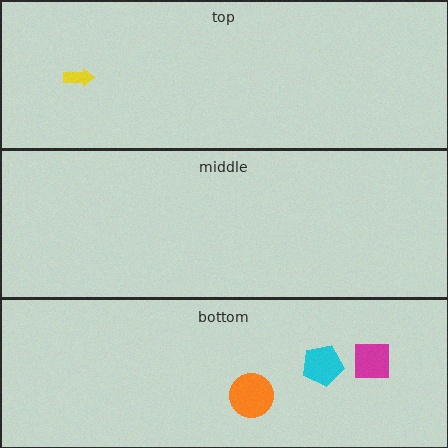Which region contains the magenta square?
The bottom region.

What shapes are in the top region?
The yellow arrow.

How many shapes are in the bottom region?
3.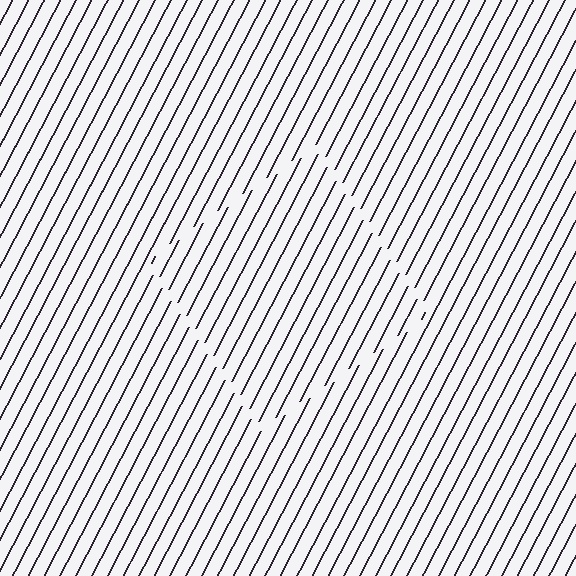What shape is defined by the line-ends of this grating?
An illusory square. The interior of the shape contains the same grating, shifted by half a period — the contour is defined by the phase discontinuity where line-ends from the inner and outer gratings abut.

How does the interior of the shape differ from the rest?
The interior of the shape contains the same grating, shifted by half a period — the contour is defined by the phase discontinuity where line-ends from the inner and outer gratings abut.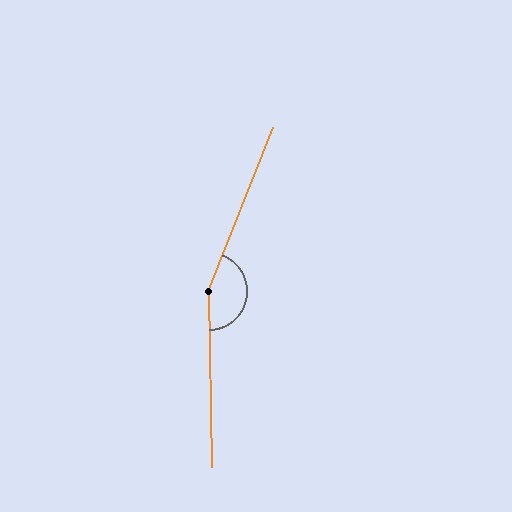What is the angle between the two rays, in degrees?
Approximately 158 degrees.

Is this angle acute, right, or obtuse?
It is obtuse.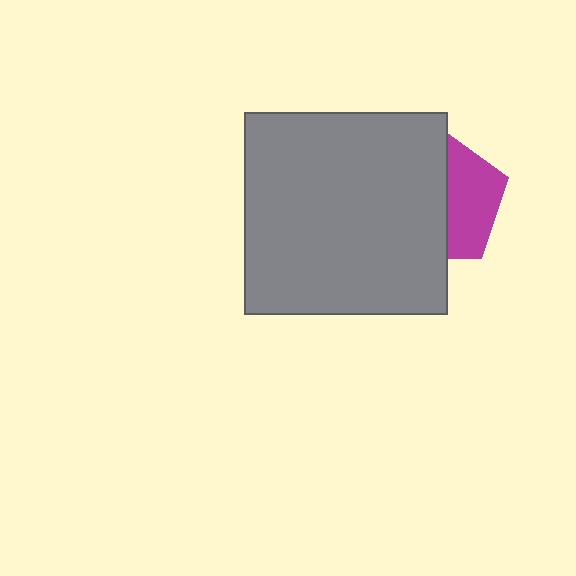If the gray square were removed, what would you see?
You would see the complete magenta pentagon.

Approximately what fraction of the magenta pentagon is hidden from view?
Roughly 58% of the magenta pentagon is hidden behind the gray square.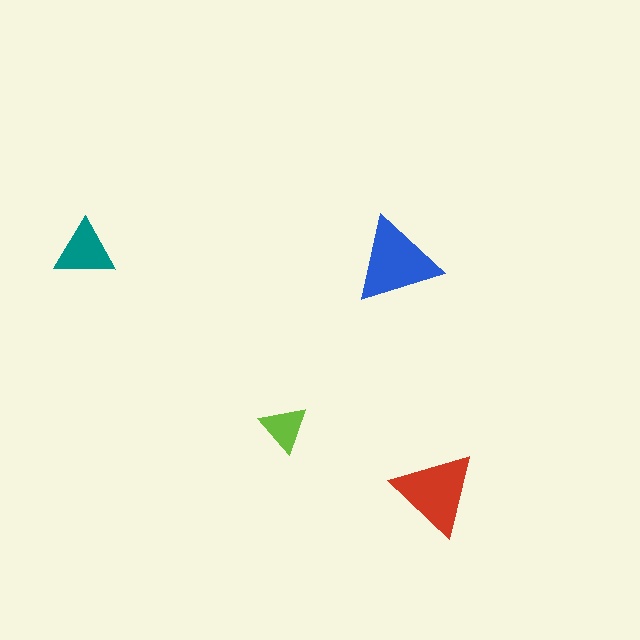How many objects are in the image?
There are 4 objects in the image.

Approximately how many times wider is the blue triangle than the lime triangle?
About 2 times wider.